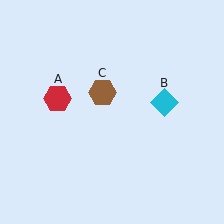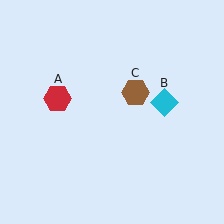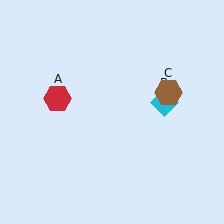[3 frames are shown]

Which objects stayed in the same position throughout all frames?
Red hexagon (object A) and cyan diamond (object B) remained stationary.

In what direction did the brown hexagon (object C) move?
The brown hexagon (object C) moved right.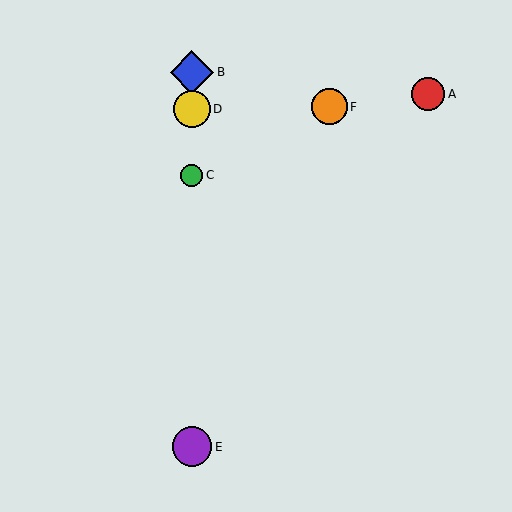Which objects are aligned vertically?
Objects B, C, D, E are aligned vertically.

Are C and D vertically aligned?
Yes, both are at x≈192.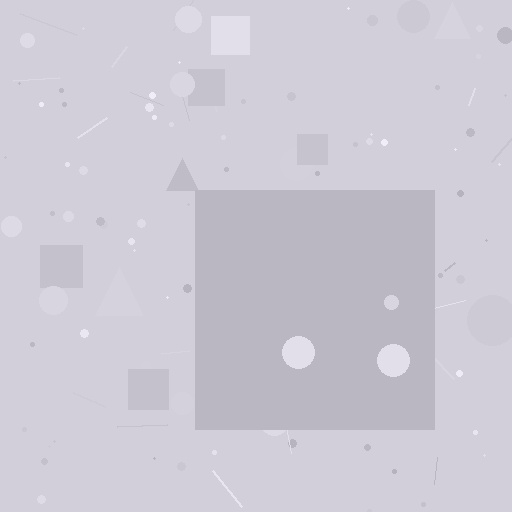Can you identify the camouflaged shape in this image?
The camouflaged shape is a square.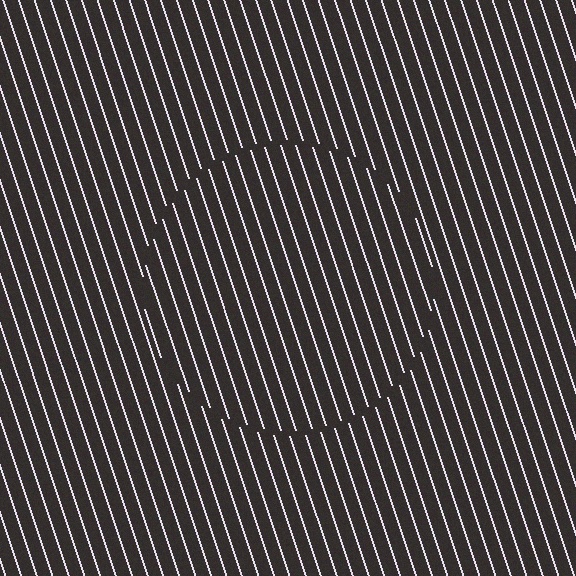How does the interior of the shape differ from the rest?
The interior of the shape contains the same grating, shifted by half a period — the contour is defined by the phase discontinuity where line-ends from the inner and outer gratings abut.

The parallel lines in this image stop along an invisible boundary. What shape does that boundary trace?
An illusory circle. The interior of the shape contains the same grating, shifted by half a period — the contour is defined by the phase discontinuity where line-ends from the inner and outer gratings abut.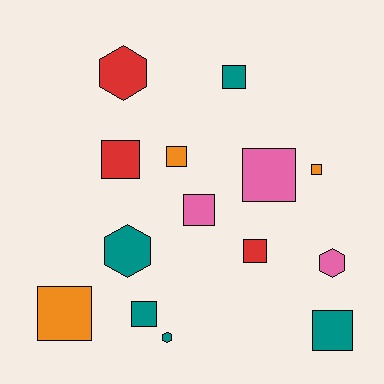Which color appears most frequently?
Teal, with 5 objects.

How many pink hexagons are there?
There is 1 pink hexagon.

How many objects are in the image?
There are 14 objects.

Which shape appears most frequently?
Square, with 10 objects.